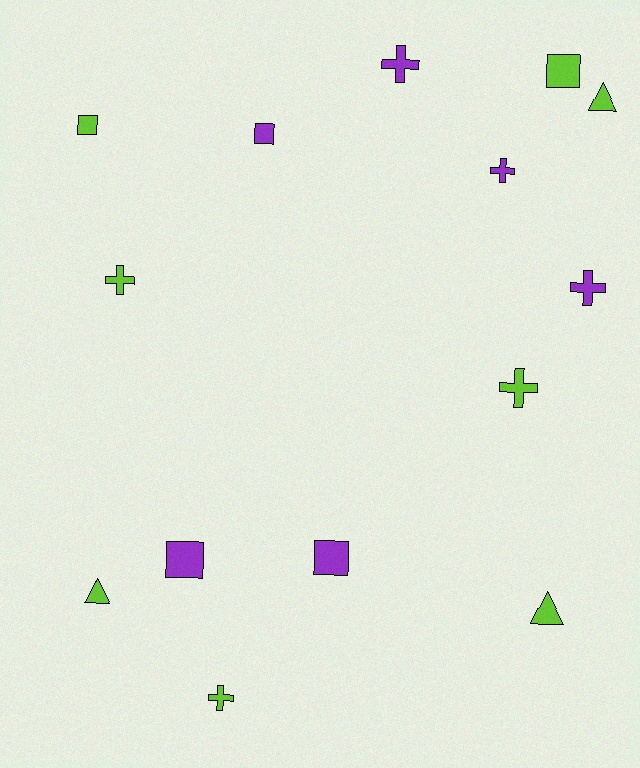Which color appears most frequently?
Lime, with 8 objects.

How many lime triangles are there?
There are 3 lime triangles.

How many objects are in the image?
There are 14 objects.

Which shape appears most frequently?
Cross, with 6 objects.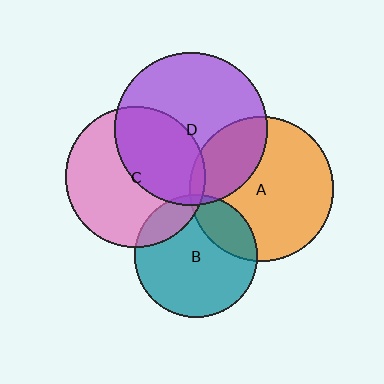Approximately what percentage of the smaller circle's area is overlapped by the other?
Approximately 5%.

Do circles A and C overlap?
Yes.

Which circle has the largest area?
Circle D (purple).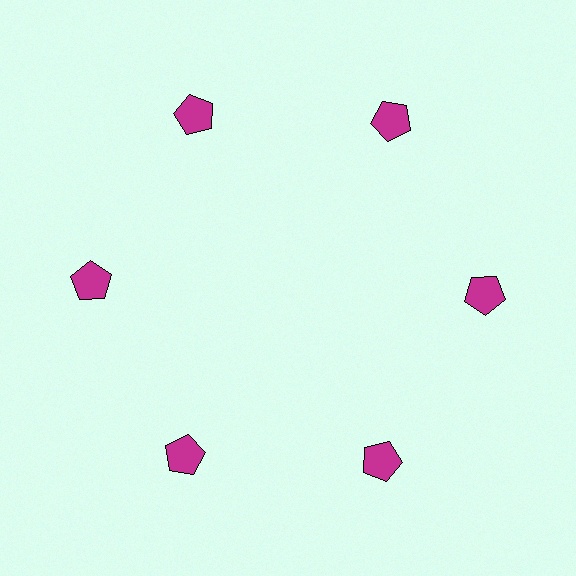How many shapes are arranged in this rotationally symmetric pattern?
There are 6 shapes, arranged in 6 groups of 1.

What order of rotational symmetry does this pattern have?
This pattern has 6-fold rotational symmetry.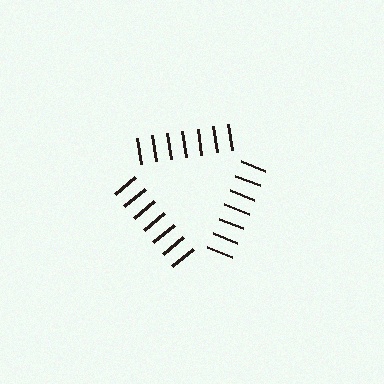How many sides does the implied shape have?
3 sides — the line-ends trace a triangle.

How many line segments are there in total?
21 — 7 along each of the 3 edges.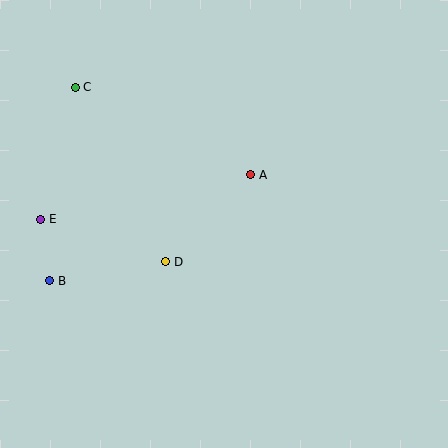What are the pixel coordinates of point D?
Point D is at (166, 262).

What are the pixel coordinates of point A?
Point A is at (251, 175).